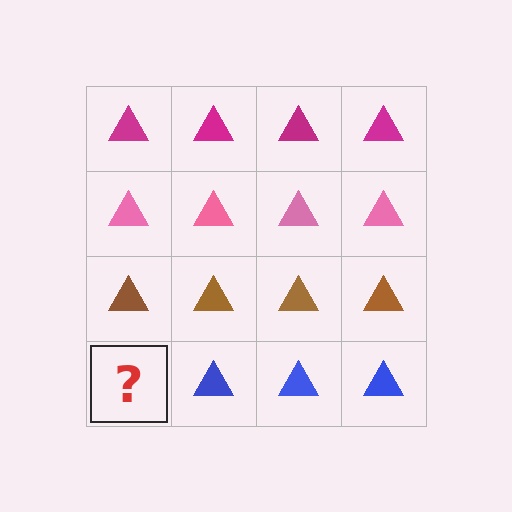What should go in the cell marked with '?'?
The missing cell should contain a blue triangle.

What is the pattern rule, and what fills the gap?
The rule is that each row has a consistent color. The gap should be filled with a blue triangle.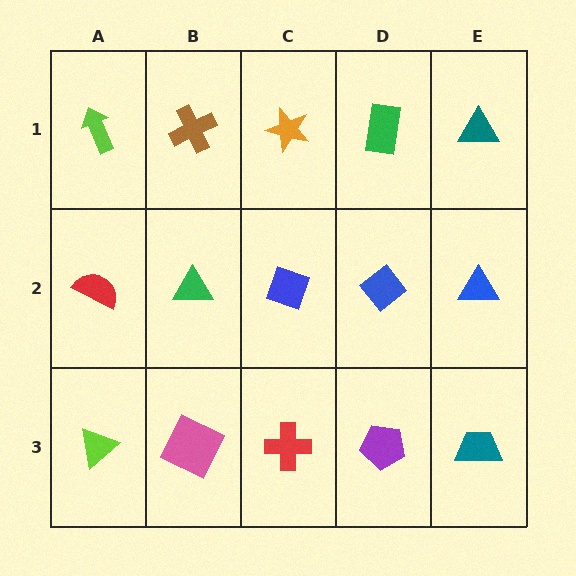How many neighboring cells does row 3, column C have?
3.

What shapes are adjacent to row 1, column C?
A blue diamond (row 2, column C), a brown cross (row 1, column B), a green rectangle (row 1, column D).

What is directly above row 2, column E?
A teal triangle.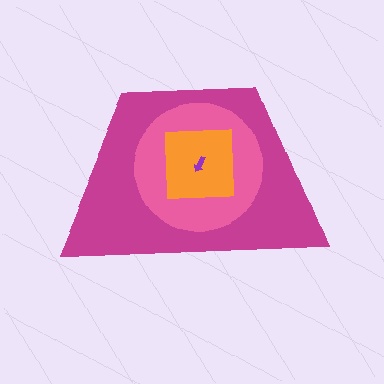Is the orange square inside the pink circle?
Yes.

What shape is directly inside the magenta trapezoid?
The pink circle.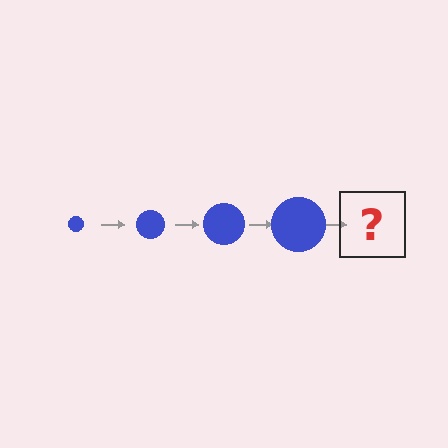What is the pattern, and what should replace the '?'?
The pattern is that the circle gets progressively larger each step. The '?' should be a blue circle, larger than the previous one.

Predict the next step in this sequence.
The next step is a blue circle, larger than the previous one.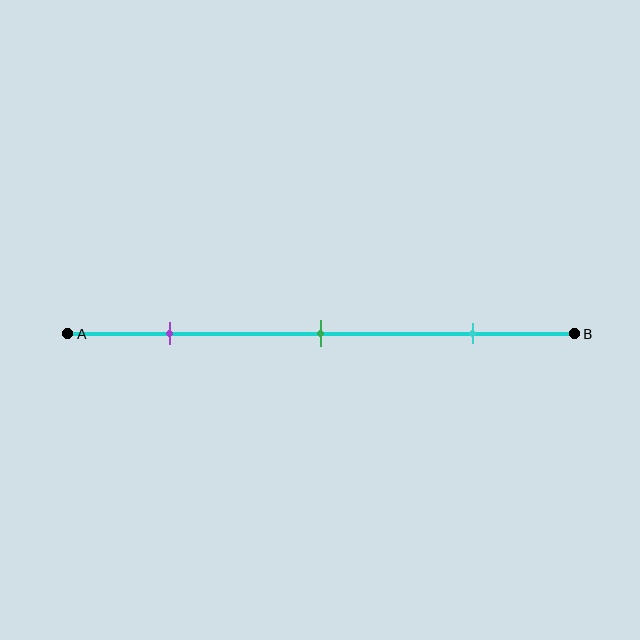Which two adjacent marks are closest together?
The purple and green marks are the closest adjacent pair.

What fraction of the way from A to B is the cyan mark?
The cyan mark is approximately 80% (0.8) of the way from A to B.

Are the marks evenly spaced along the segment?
Yes, the marks are approximately evenly spaced.